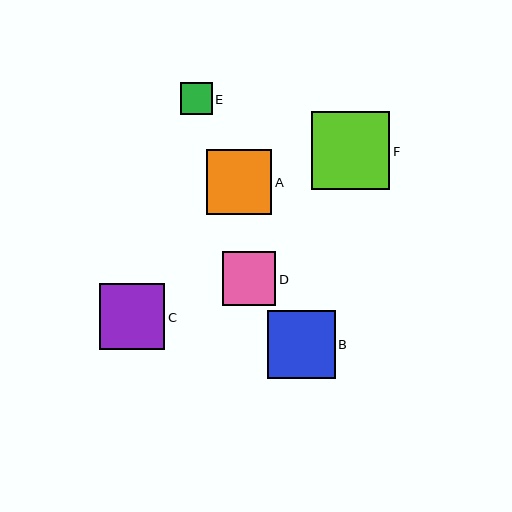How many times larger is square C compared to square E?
Square C is approximately 2.1 times the size of square E.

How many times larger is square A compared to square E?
Square A is approximately 2.1 times the size of square E.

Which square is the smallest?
Square E is the smallest with a size of approximately 32 pixels.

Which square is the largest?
Square F is the largest with a size of approximately 78 pixels.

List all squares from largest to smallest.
From largest to smallest: F, B, A, C, D, E.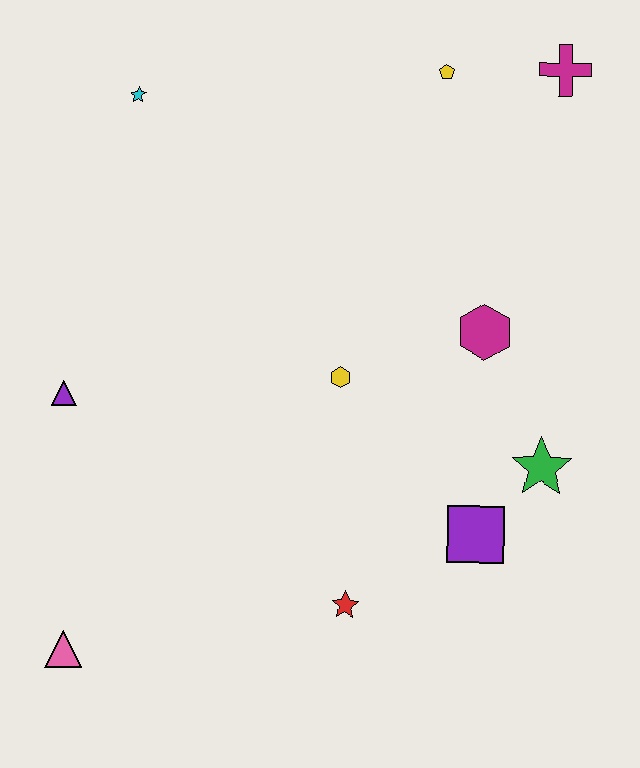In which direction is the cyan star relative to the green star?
The cyan star is to the left of the green star.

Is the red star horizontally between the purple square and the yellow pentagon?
No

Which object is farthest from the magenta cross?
The pink triangle is farthest from the magenta cross.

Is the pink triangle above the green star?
No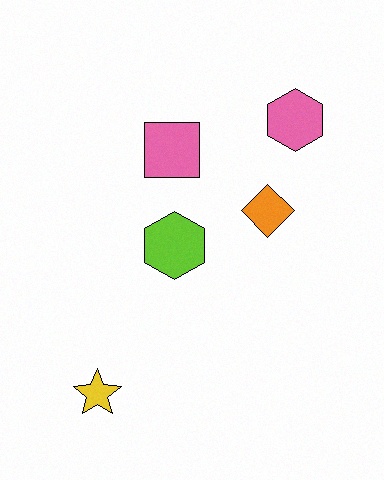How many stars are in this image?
There is 1 star.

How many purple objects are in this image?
There are no purple objects.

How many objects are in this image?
There are 5 objects.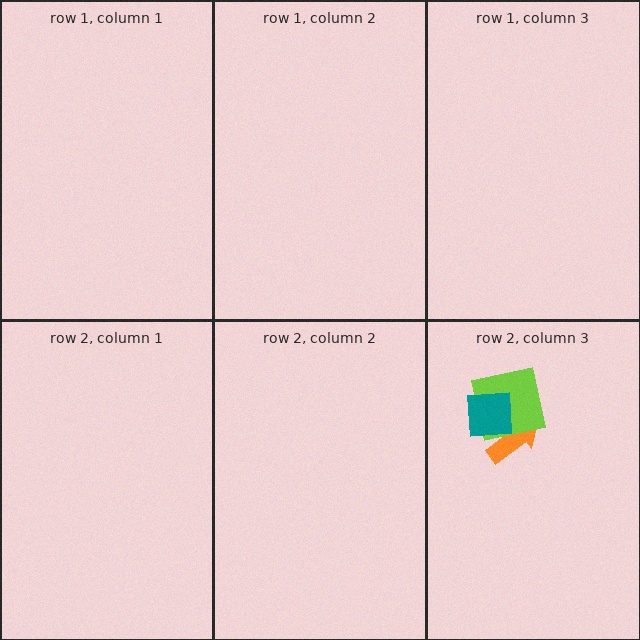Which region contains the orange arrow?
The row 2, column 3 region.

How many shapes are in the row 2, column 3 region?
3.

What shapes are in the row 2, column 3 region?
The orange arrow, the lime square, the teal square.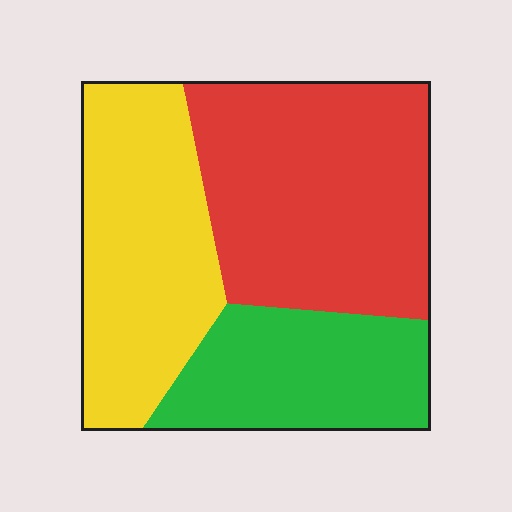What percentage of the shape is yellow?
Yellow covers 33% of the shape.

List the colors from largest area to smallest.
From largest to smallest: red, yellow, green.